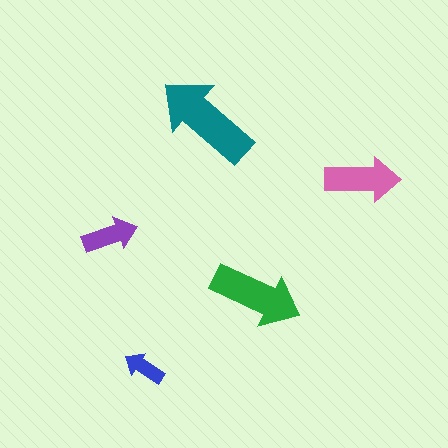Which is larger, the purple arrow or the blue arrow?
The purple one.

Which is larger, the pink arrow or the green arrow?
The green one.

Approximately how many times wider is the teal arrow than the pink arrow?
About 1.5 times wider.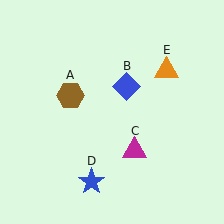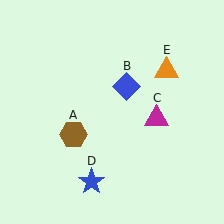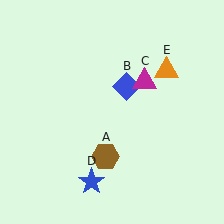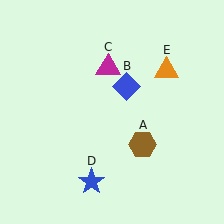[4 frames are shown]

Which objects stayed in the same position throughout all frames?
Blue diamond (object B) and blue star (object D) and orange triangle (object E) remained stationary.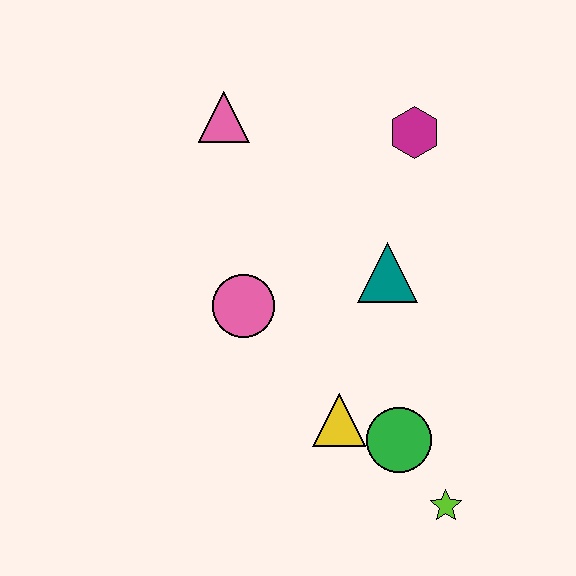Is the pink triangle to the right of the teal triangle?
No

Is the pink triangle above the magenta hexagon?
Yes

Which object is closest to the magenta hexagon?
The teal triangle is closest to the magenta hexagon.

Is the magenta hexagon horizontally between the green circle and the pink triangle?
No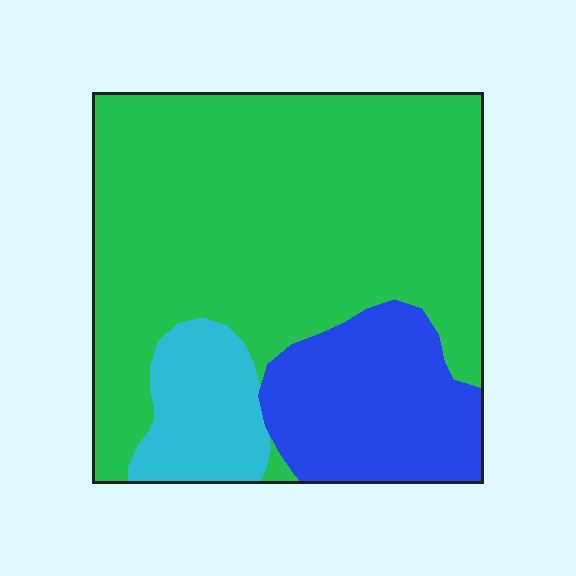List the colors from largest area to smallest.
From largest to smallest: green, blue, cyan.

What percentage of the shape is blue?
Blue takes up about one fifth (1/5) of the shape.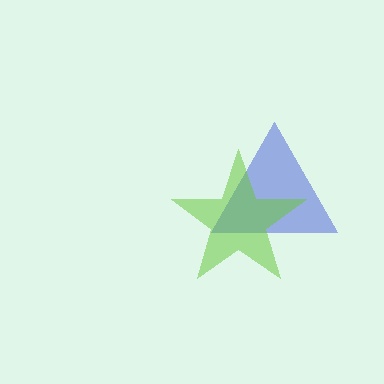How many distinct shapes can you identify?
There are 2 distinct shapes: a blue triangle, a lime star.